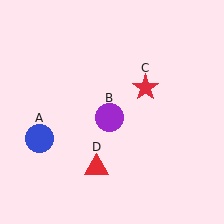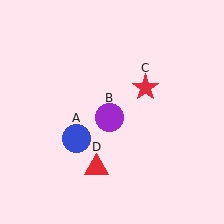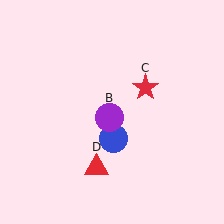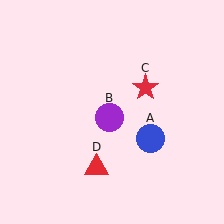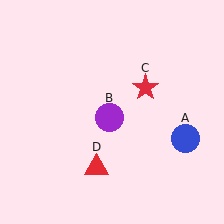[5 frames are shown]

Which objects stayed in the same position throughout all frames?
Purple circle (object B) and red star (object C) and red triangle (object D) remained stationary.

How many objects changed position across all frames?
1 object changed position: blue circle (object A).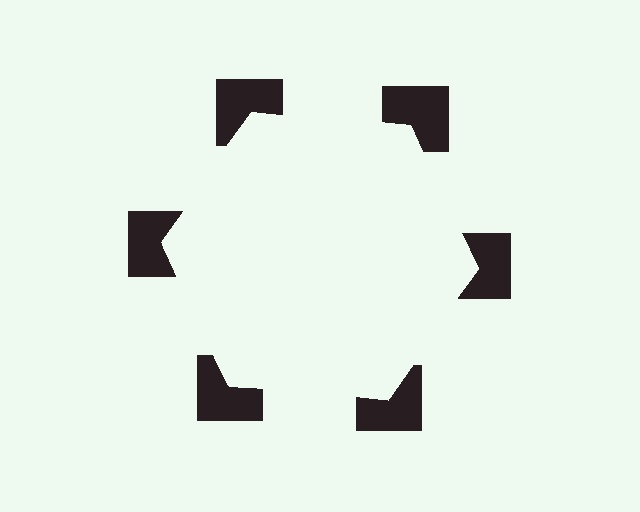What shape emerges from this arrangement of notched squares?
An illusory hexagon — its edges are inferred from the aligned wedge cuts in the notched squares, not physically drawn.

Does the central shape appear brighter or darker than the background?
It typically appears slightly brighter than the background, even though no actual brightness change is drawn.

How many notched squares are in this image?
There are 6 — one at each vertex of the illusory hexagon.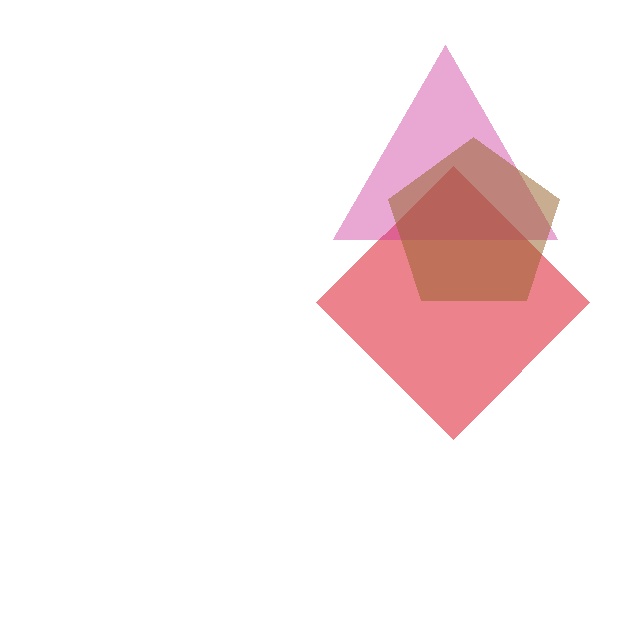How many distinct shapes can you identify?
There are 3 distinct shapes: a red diamond, a magenta triangle, a brown pentagon.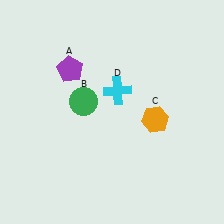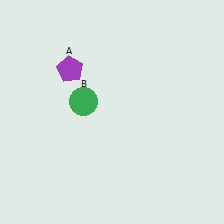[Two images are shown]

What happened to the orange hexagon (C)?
The orange hexagon (C) was removed in Image 2. It was in the bottom-right area of Image 1.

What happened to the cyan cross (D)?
The cyan cross (D) was removed in Image 2. It was in the top-right area of Image 1.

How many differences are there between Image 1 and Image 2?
There are 2 differences between the two images.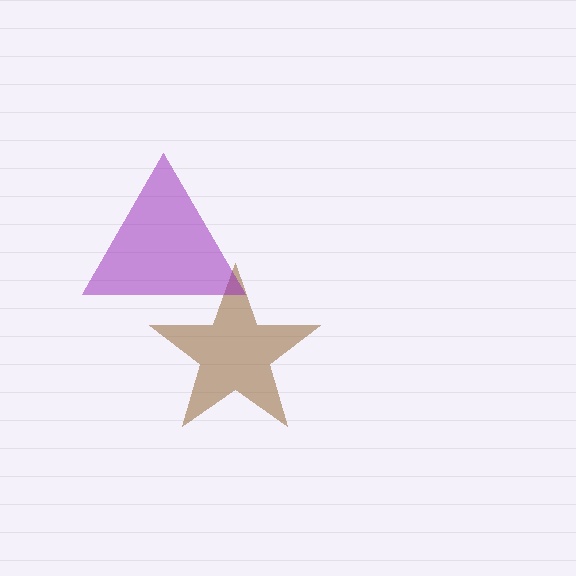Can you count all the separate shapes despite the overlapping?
Yes, there are 2 separate shapes.